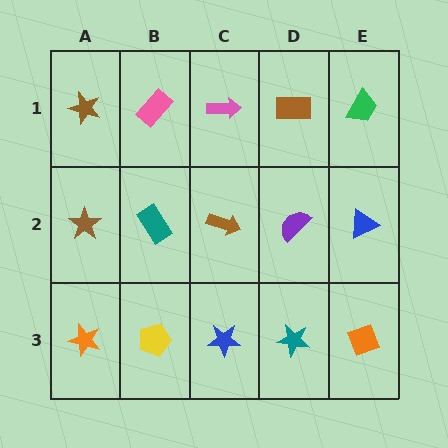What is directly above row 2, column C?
A pink arrow.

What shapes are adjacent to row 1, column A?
A brown star (row 2, column A), a pink rectangle (row 1, column B).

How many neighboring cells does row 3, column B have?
3.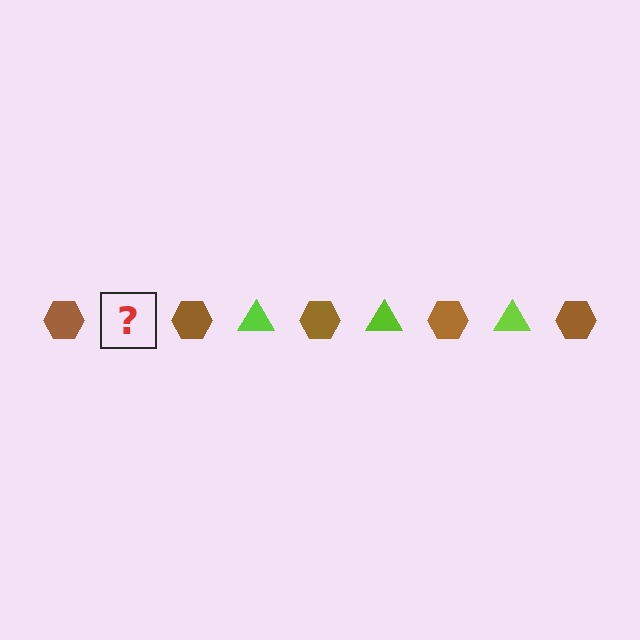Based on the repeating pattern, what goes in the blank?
The blank should be a lime triangle.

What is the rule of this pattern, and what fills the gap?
The rule is that the pattern alternates between brown hexagon and lime triangle. The gap should be filled with a lime triangle.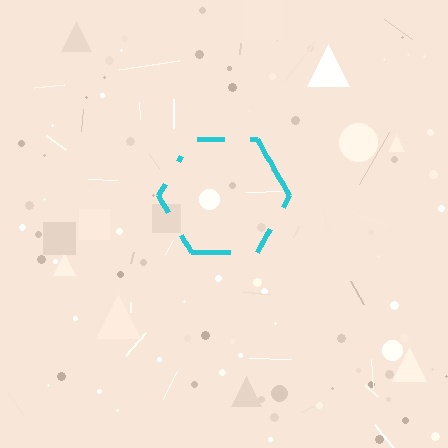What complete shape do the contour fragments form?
The contour fragments form a hexagon.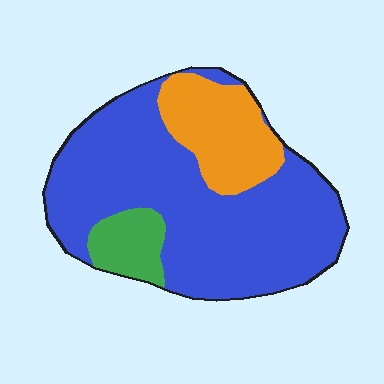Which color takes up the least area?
Green, at roughly 10%.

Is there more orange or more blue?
Blue.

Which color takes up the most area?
Blue, at roughly 70%.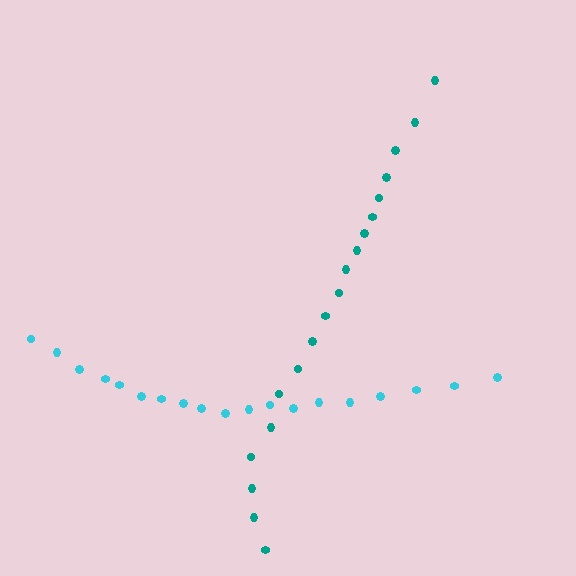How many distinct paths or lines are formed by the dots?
There are 2 distinct paths.